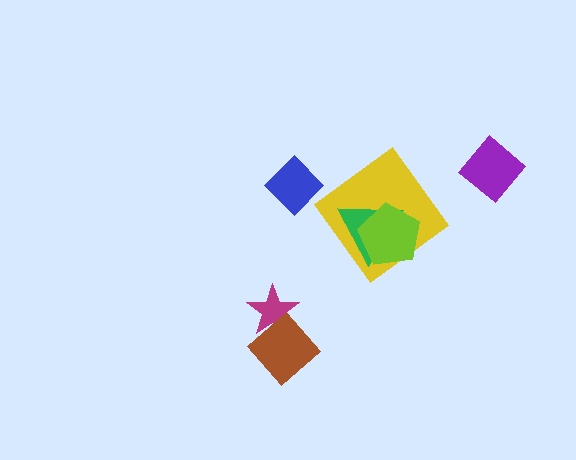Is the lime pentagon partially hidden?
No, no other shape covers it.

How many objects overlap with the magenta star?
1 object overlaps with the magenta star.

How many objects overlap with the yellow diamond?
2 objects overlap with the yellow diamond.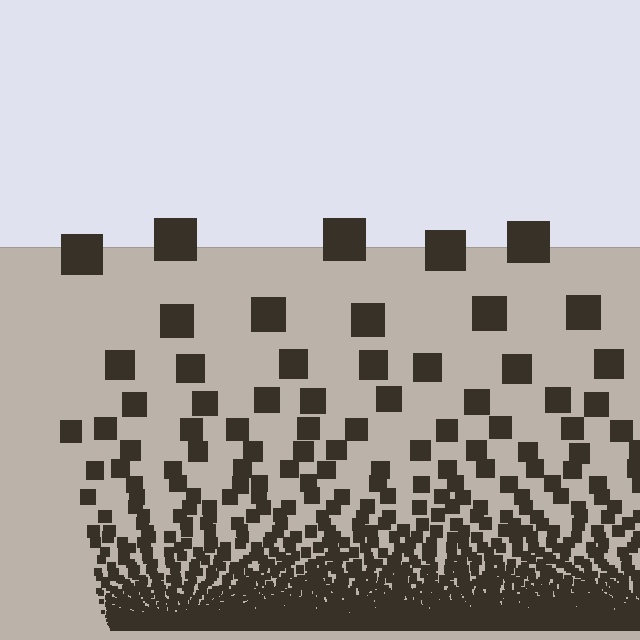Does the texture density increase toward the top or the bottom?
Density increases toward the bottom.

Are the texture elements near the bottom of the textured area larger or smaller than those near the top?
Smaller. The gradient is inverted — elements near the bottom are smaller and denser.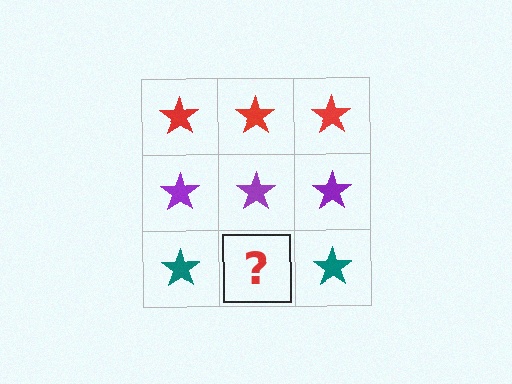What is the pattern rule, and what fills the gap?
The rule is that each row has a consistent color. The gap should be filled with a teal star.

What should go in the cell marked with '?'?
The missing cell should contain a teal star.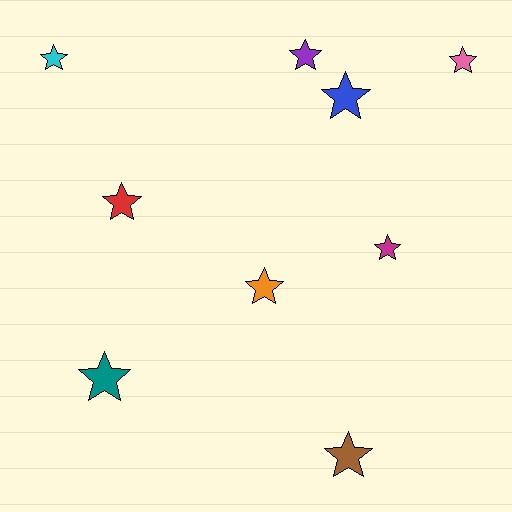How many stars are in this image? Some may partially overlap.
There are 9 stars.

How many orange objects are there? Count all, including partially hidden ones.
There is 1 orange object.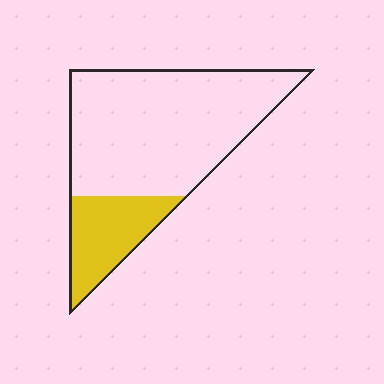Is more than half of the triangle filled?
No.